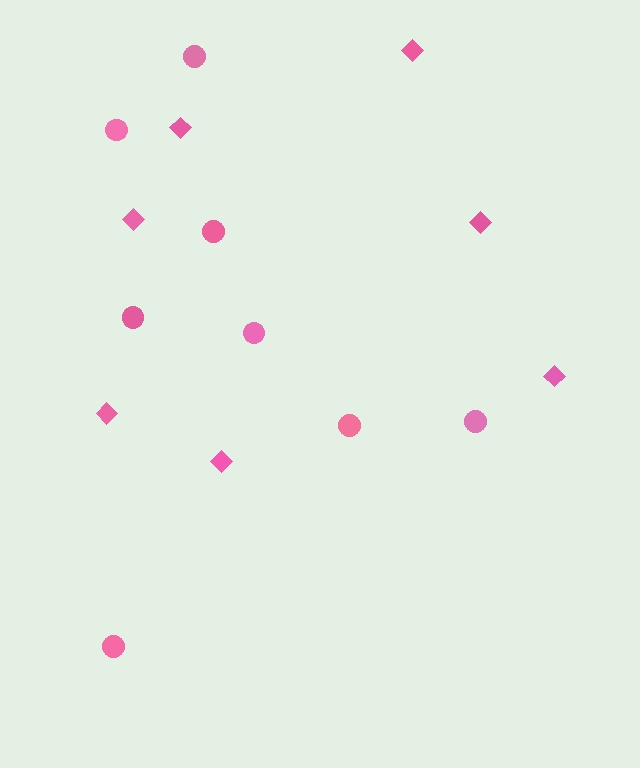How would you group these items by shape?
There are 2 groups: one group of circles (8) and one group of diamonds (7).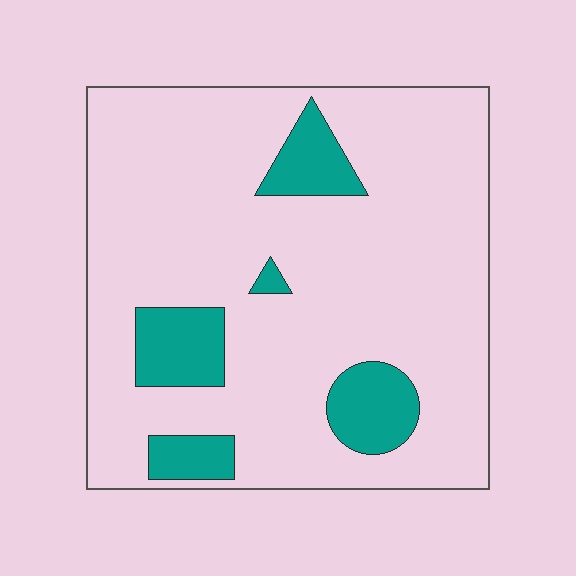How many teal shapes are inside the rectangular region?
5.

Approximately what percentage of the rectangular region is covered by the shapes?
Approximately 15%.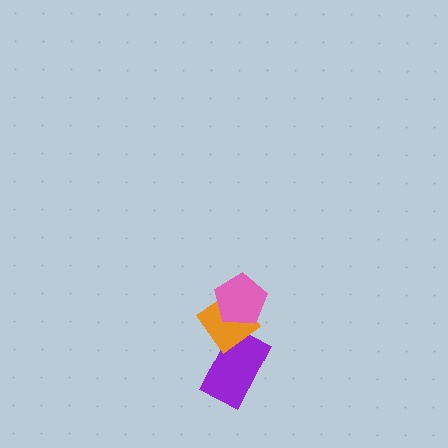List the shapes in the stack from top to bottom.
From top to bottom: the pink pentagon, the orange diamond, the purple rectangle.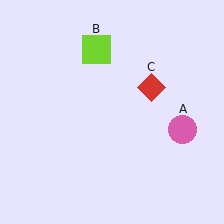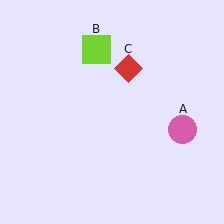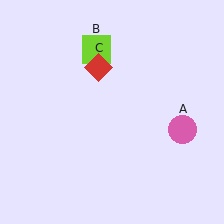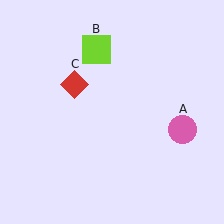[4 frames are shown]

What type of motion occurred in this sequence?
The red diamond (object C) rotated counterclockwise around the center of the scene.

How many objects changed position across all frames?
1 object changed position: red diamond (object C).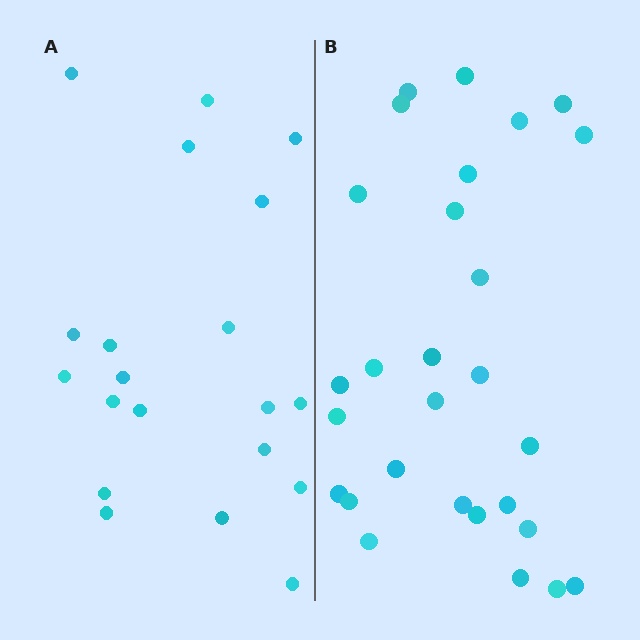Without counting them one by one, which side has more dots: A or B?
Region B (the right region) has more dots.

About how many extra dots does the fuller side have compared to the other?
Region B has roughly 8 or so more dots than region A.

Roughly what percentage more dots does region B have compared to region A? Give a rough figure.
About 40% more.